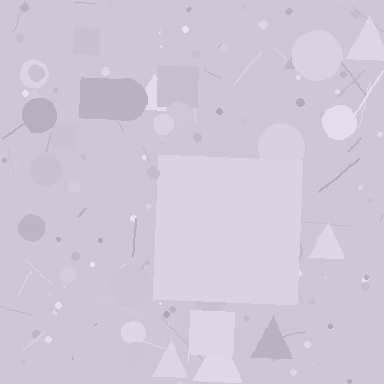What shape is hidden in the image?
A square is hidden in the image.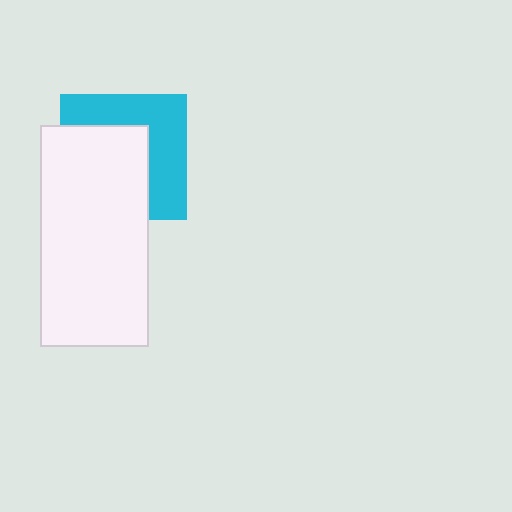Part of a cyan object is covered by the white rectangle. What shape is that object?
It is a square.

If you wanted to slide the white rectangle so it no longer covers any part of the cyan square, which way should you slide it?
Slide it toward the lower-left — that is the most direct way to separate the two shapes.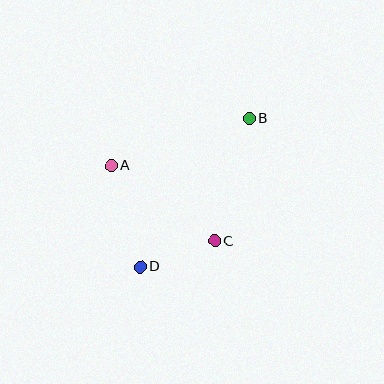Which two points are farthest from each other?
Points B and D are farthest from each other.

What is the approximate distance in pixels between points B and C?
The distance between B and C is approximately 127 pixels.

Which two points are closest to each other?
Points C and D are closest to each other.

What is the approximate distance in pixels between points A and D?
The distance between A and D is approximately 105 pixels.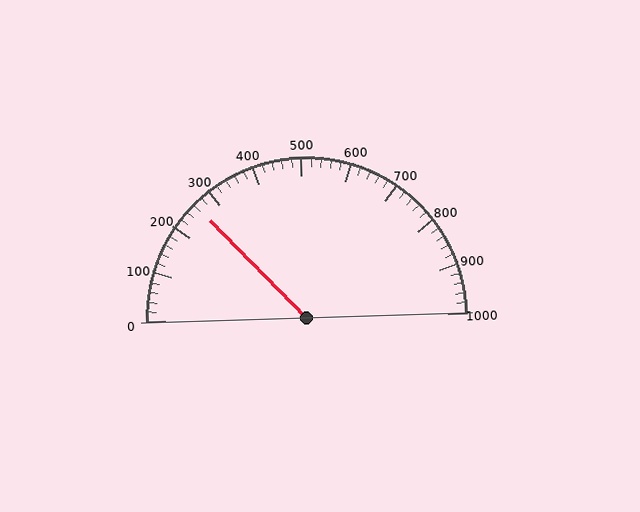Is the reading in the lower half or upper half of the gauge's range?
The reading is in the lower half of the range (0 to 1000).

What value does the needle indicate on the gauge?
The needle indicates approximately 260.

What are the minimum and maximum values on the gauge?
The gauge ranges from 0 to 1000.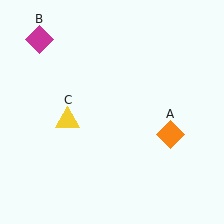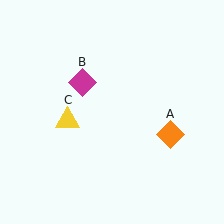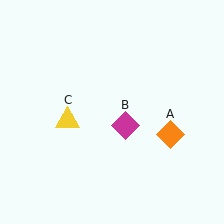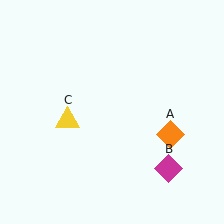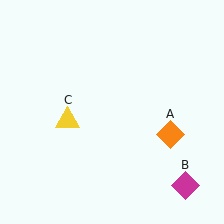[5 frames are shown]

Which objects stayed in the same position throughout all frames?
Orange diamond (object A) and yellow triangle (object C) remained stationary.